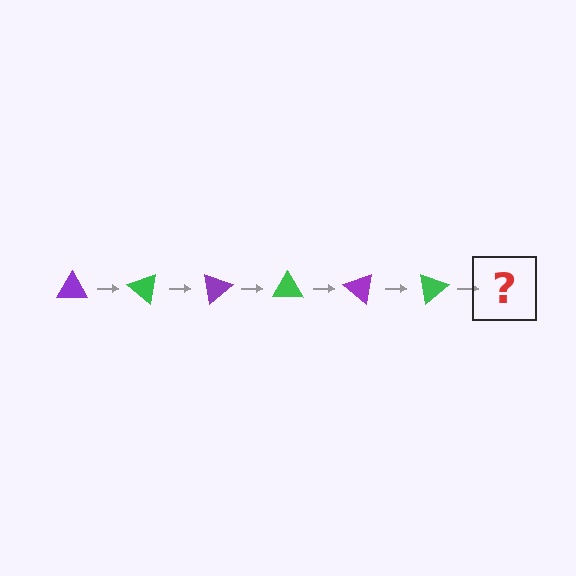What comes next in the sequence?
The next element should be a purple triangle, rotated 240 degrees from the start.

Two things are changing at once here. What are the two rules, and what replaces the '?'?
The two rules are that it rotates 40 degrees each step and the color cycles through purple and green. The '?' should be a purple triangle, rotated 240 degrees from the start.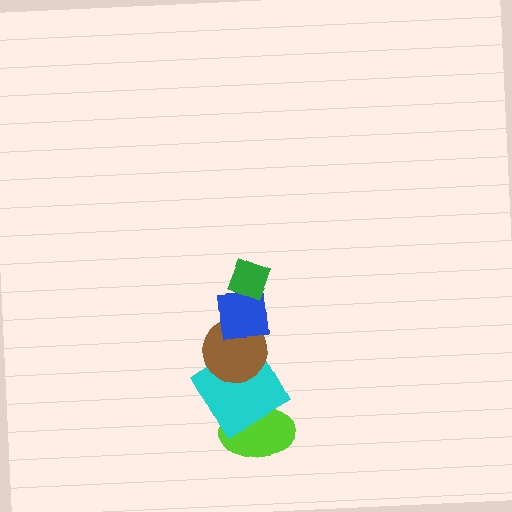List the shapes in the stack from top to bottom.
From top to bottom: the green diamond, the blue square, the brown circle, the cyan diamond, the lime ellipse.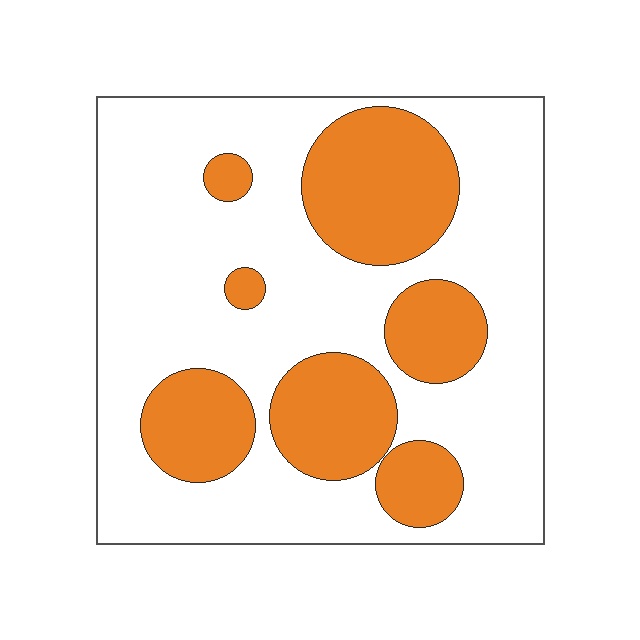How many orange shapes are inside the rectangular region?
7.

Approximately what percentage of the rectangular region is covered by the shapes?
Approximately 30%.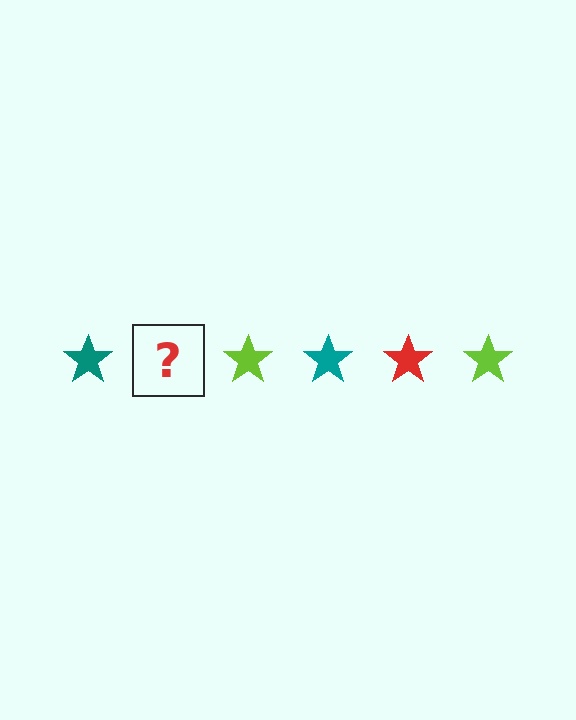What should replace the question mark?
The question mark should be replaced with a red star.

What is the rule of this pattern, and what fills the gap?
The rule is that the pattern cycles through teal, red, lime stars. The gap should be filled with a red star.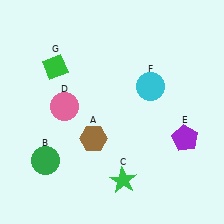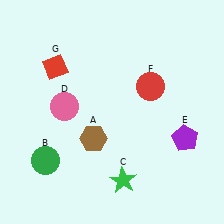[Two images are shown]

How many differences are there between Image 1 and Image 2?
There are 2 differences between the two images.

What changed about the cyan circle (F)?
In Image 1, F is cyan. In Image 2, it changed to red.